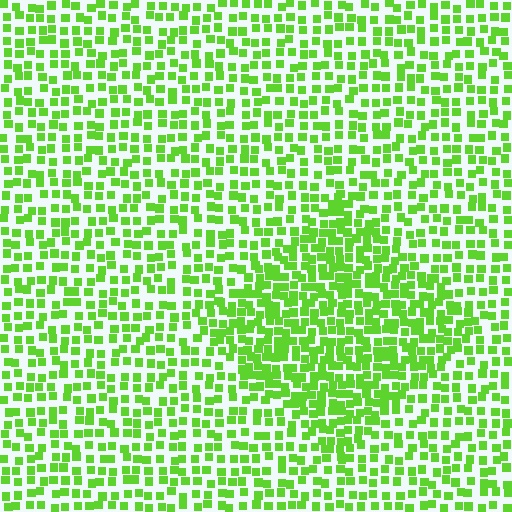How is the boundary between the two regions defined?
The boundary is defined by a change in element density (approximately 1.7x ratio). All elements are the same color, size, and shape.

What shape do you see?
I see a diamond.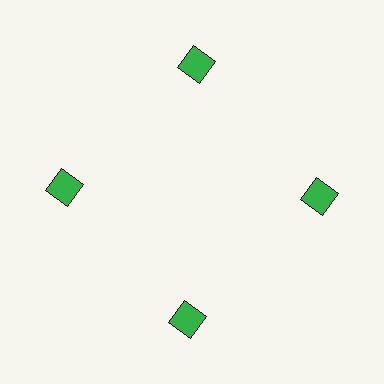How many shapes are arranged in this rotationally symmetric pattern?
There are 4 shapes, arranged in 4 groups of 1.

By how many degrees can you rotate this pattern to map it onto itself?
The pattern maps onto itself every 90 degrees of rotation.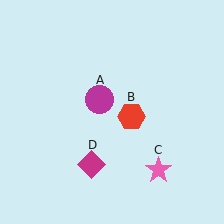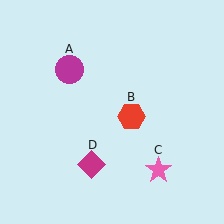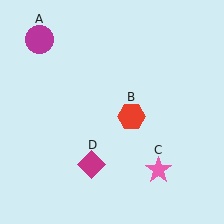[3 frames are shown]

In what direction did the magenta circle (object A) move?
The magenta circle (object A) moved up and to the left.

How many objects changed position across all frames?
1 object changed position: magenta circle (object A).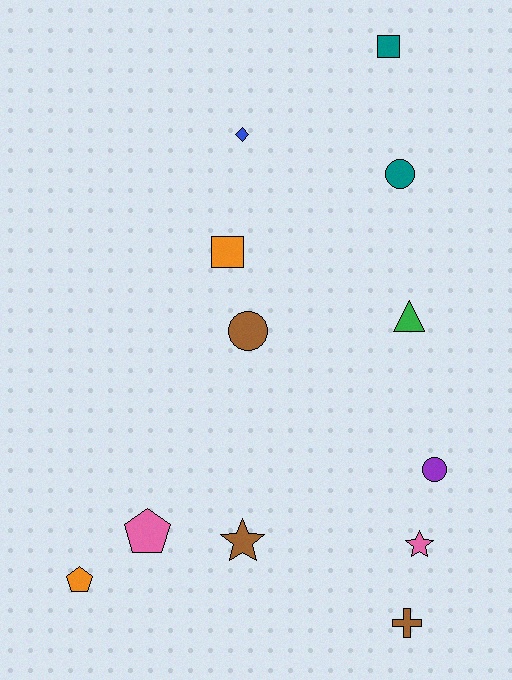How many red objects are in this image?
There are no red objects.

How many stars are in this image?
There are 2 stars.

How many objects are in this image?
There are 12 objects.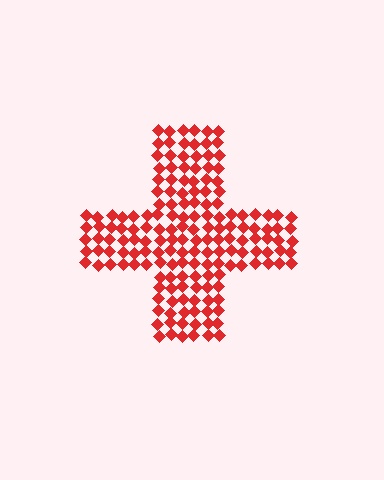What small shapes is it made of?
It is made of small diamonds.